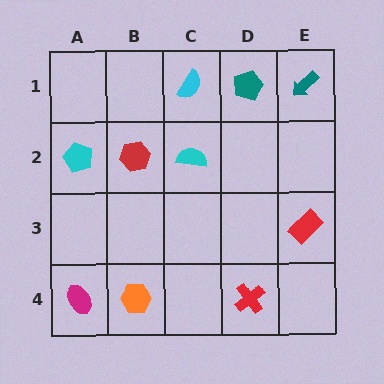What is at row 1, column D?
A teal pentagon.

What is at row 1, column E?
A teal arrow.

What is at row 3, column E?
A red rectangle.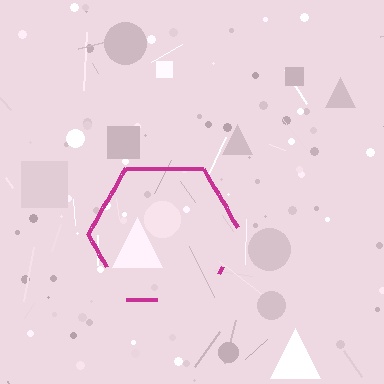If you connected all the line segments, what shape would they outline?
They would outline a hexagon.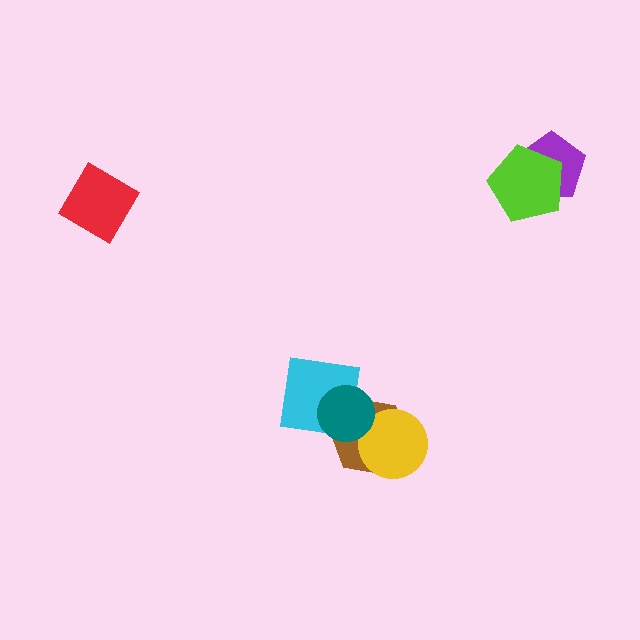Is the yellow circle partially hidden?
Yes, it is partially covered by another shape.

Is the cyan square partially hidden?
Yes, it is partially covered by another shape.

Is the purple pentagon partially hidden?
Yes, it is partially covered by another shape.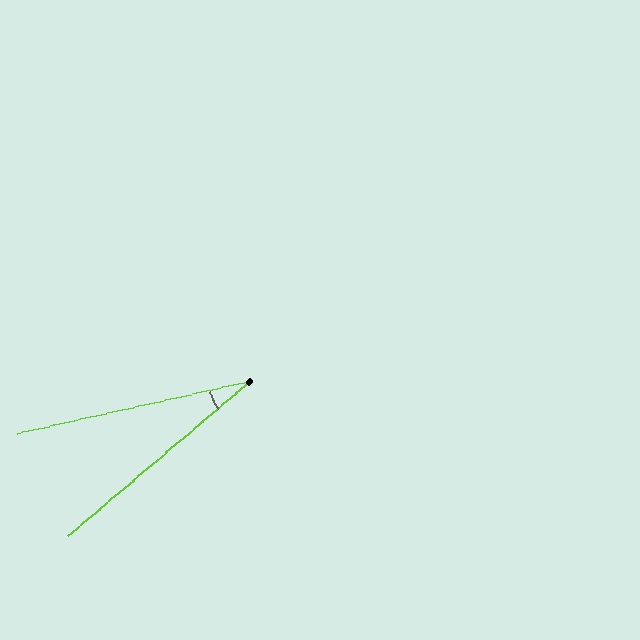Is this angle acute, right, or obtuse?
It is acute.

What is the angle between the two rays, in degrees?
Approximately 28 degrees.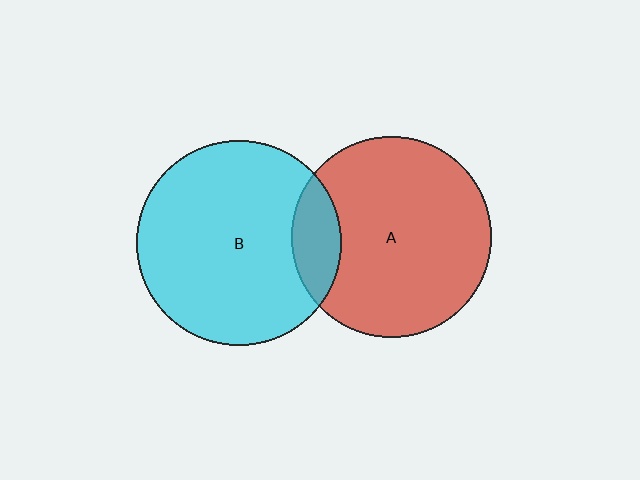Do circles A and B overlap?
Yes.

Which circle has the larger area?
Circle B (cyan).